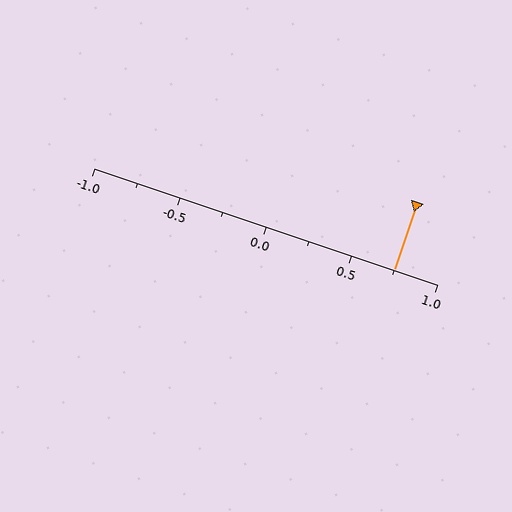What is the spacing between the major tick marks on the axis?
The major ticks are spaced 0.5 apart.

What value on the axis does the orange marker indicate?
The marker indicates approximately 0.75.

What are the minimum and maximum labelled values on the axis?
The axis runs from -1.0 to 1.0.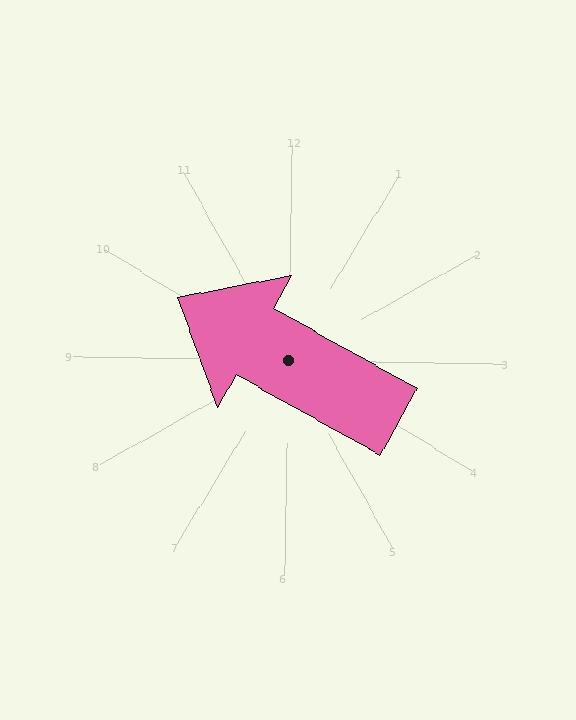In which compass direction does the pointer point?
Northwest.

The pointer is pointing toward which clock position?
Roughly 10 o'clock.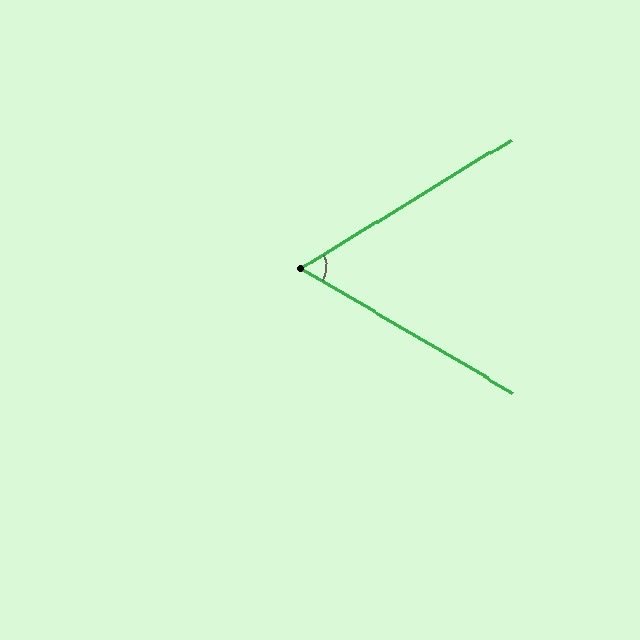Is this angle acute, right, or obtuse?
It is acute.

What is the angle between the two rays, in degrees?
Approximately 62 degrees.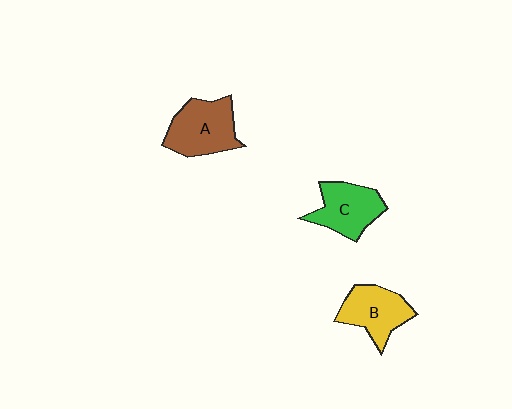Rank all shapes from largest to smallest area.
From largest to smallest: A (brown), C (green), B (yellow).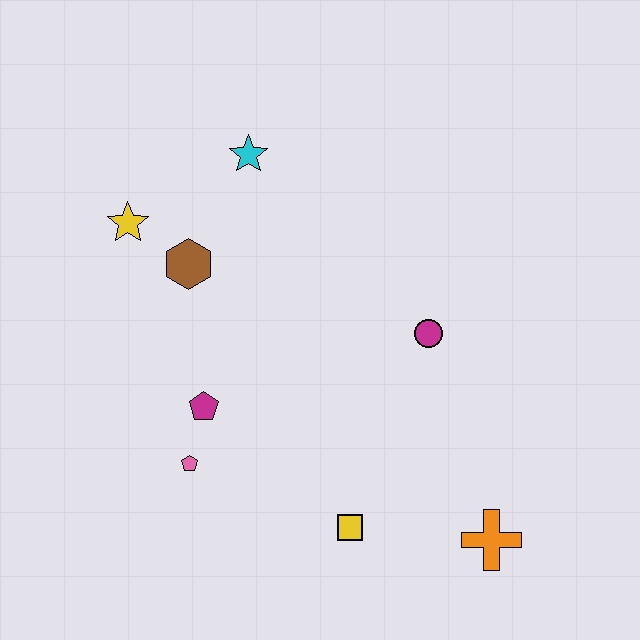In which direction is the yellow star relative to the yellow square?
The yellow star is above the yellow square.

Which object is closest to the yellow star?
The brown hexagon is closest to the yellow star.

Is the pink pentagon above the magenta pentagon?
No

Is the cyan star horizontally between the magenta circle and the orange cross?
No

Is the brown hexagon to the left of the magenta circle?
Yes